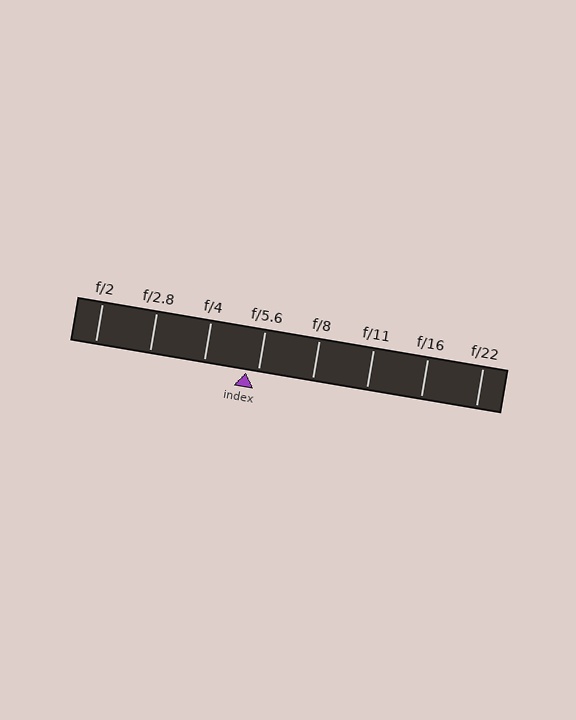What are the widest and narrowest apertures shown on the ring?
The widest aperture shown is f/2 and the narrowest is f/22.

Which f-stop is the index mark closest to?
The index mark is closest to f/5.6.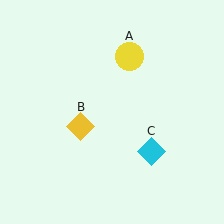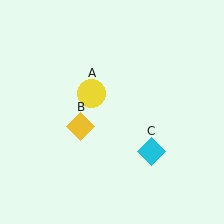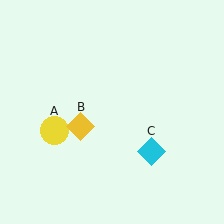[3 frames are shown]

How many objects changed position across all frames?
1 object changed position: yellow circle (object A).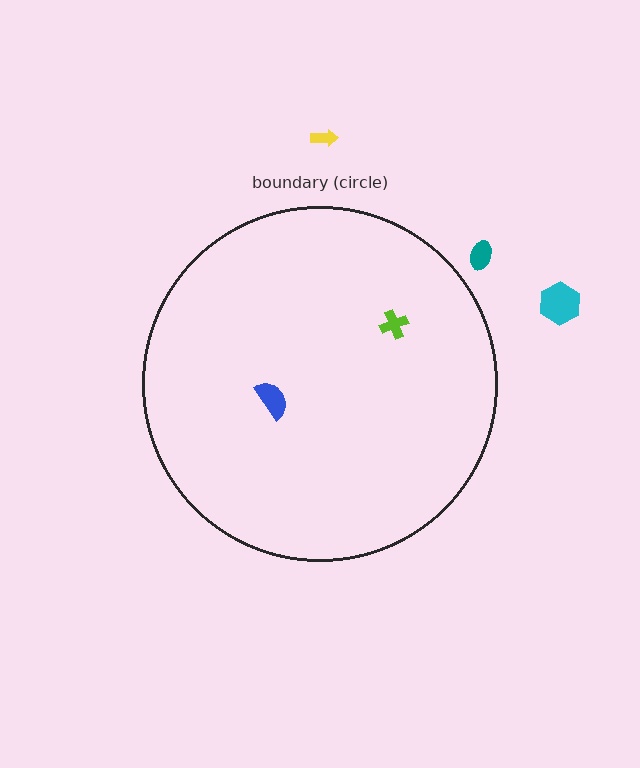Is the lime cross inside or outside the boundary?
Inside.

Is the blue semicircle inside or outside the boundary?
Inside.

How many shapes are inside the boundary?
2 inside, 3 outside.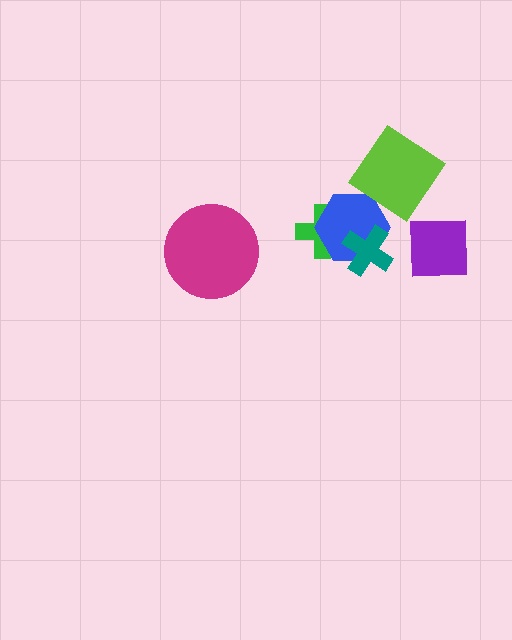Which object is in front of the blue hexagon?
The teal cross is in front of the blue hexagon.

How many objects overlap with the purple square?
0 objects overlap with the purple square.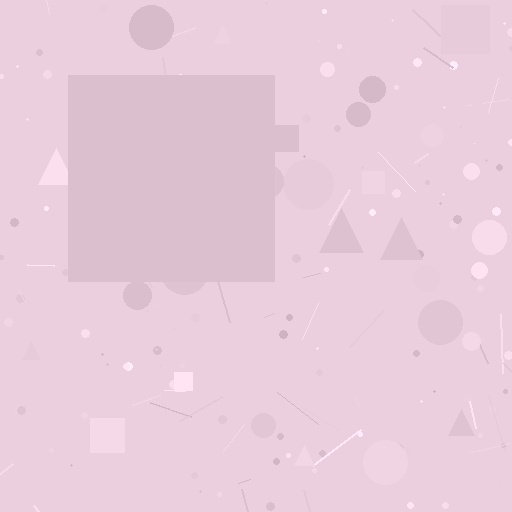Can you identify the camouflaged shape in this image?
The camouflaged shape is a square.